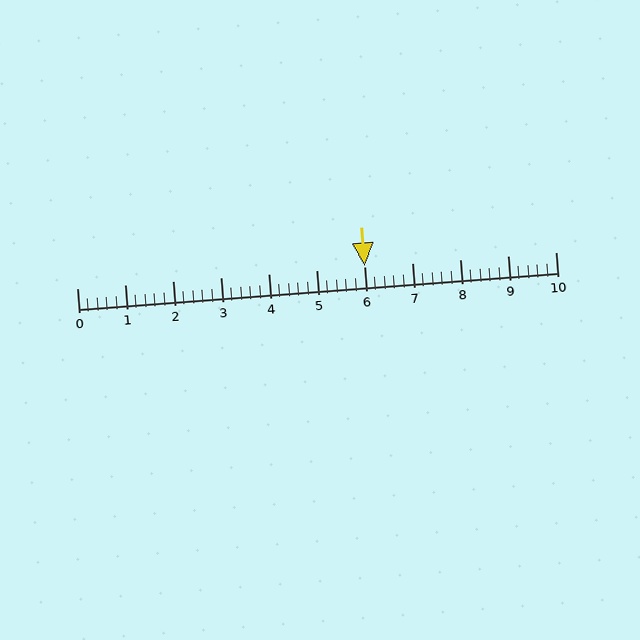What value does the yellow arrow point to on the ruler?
The yellow arrow points to approximately 6.0.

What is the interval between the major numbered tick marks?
The major tick marks are spaced 1 units apart.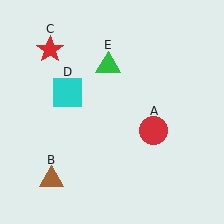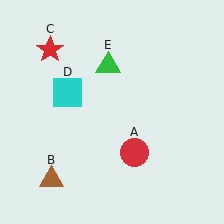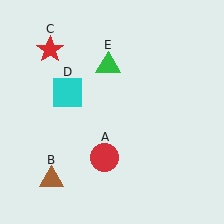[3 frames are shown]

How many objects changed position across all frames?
1 object changed position: red circle (object A).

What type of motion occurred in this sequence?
The red circle (object A) rotated clockwise around the center of the scene.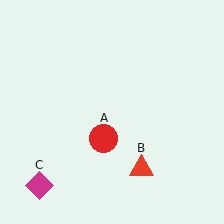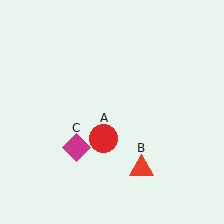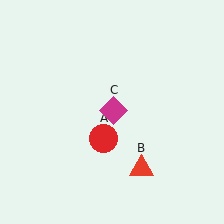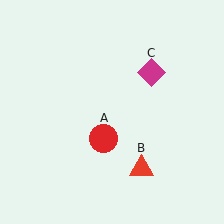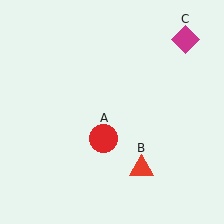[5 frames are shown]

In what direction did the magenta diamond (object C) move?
The magenta diamond (object C) moved up and to the right.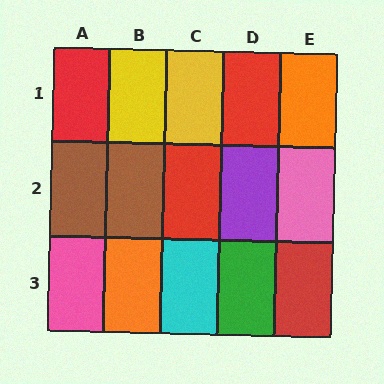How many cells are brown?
2 cells are brown.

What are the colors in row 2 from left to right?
Brown, brown, red, purple, pink.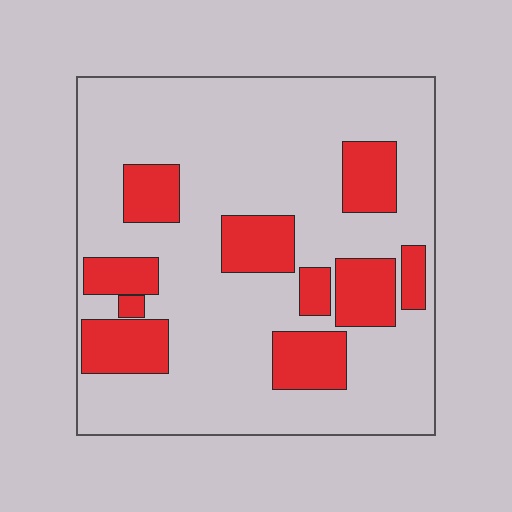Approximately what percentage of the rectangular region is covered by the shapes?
Approximately 25%.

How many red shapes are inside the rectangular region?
10.